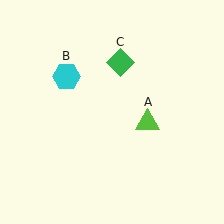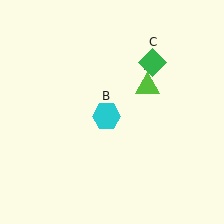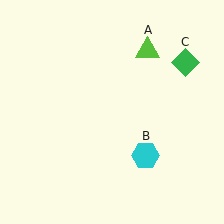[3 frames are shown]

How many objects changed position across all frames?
3 objects changed position: lime triangle (object A), cyan hexagon (object B), green diamond (object C).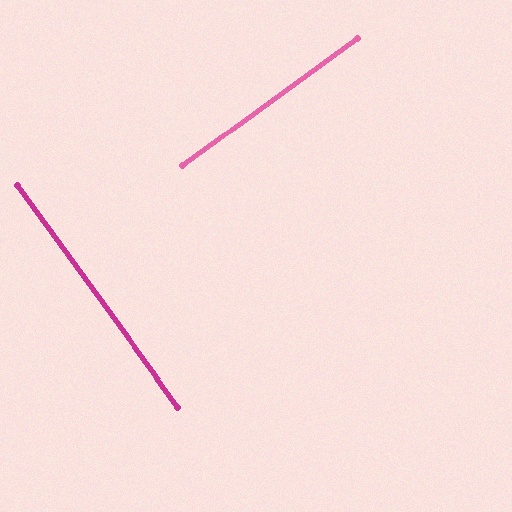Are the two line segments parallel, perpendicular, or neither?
Perpendicular — they meet at approximately 90°.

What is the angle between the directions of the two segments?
Approximately 90 degrees.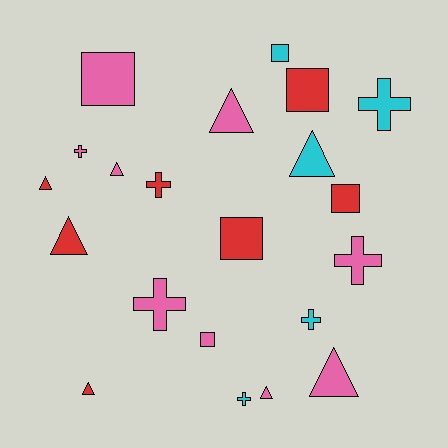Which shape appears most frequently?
Triangle, with 8 objects.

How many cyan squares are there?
There is 1 cyan square.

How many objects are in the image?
There are 21 objects.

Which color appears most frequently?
Pink, with 9 objects.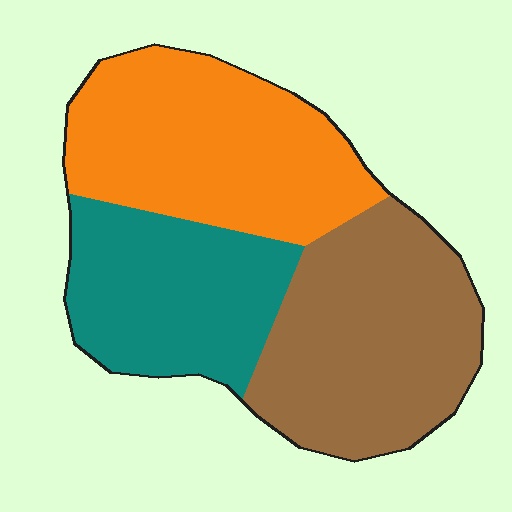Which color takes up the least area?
Teal, at roughly 25%.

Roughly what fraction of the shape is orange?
Orange takes up about three eighths (3/8) of the shape.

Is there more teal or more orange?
Orange.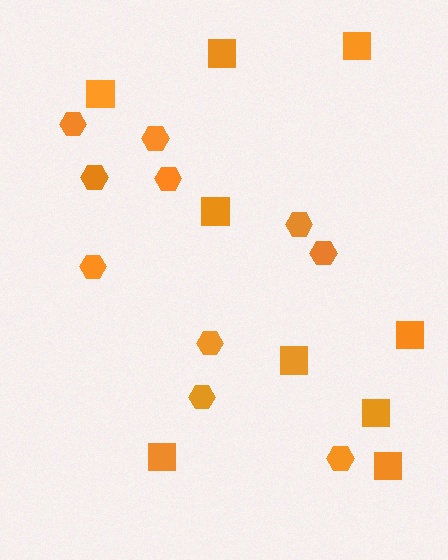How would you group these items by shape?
There are 2 groups: one group of squares (9) and one group of hexagons (10).